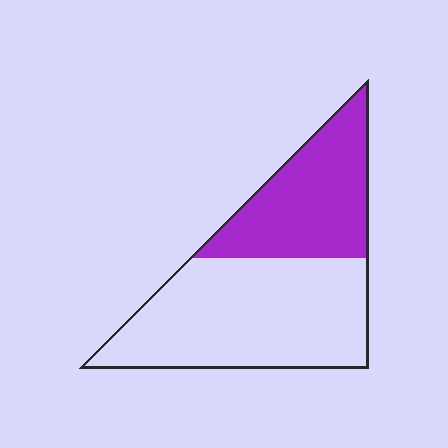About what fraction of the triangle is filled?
About three eighths (3/8).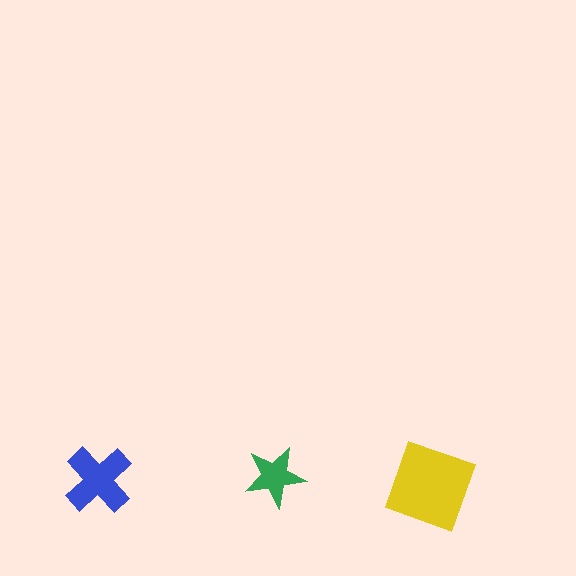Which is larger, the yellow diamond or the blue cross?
The yellow diamond.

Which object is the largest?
The yellow diamond.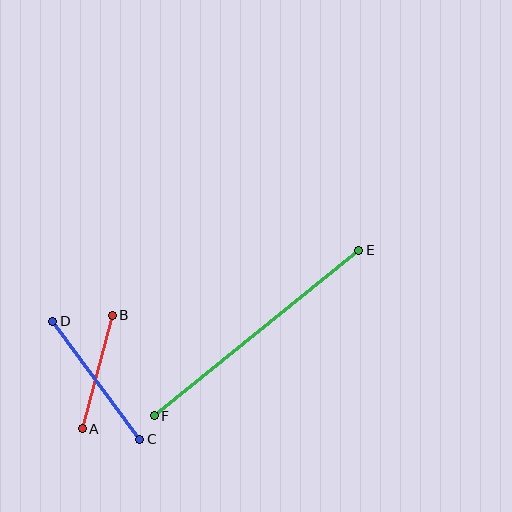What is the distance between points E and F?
The distance is approximately 263 pixels.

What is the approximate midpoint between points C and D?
The midpoint is at approximately (96, 380) pixels.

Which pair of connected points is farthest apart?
Points E and F are farthest apart.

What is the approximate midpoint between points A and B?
The midpoint is at approximately (97, 372) pixels.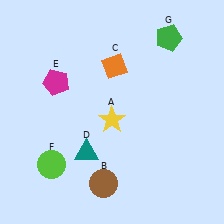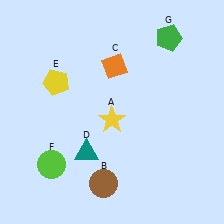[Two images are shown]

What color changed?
The pentagon (E) changed from magenta in Image 1 to yellow in Image 2.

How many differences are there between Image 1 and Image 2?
There is 1 difference between the two images.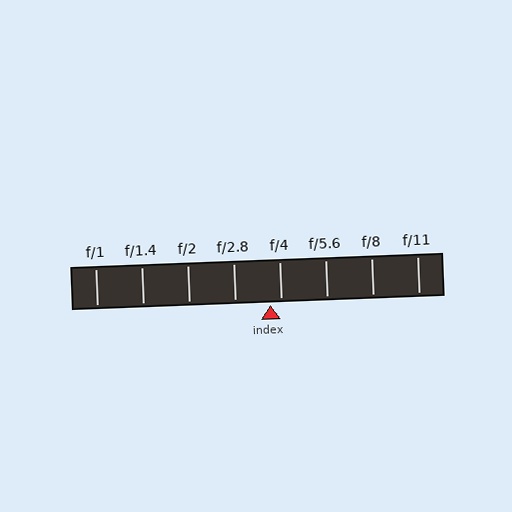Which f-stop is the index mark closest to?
The index mark is closest to f/4.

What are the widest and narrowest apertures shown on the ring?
The widest aperture shown is f/1 and the narrowest is f/11.